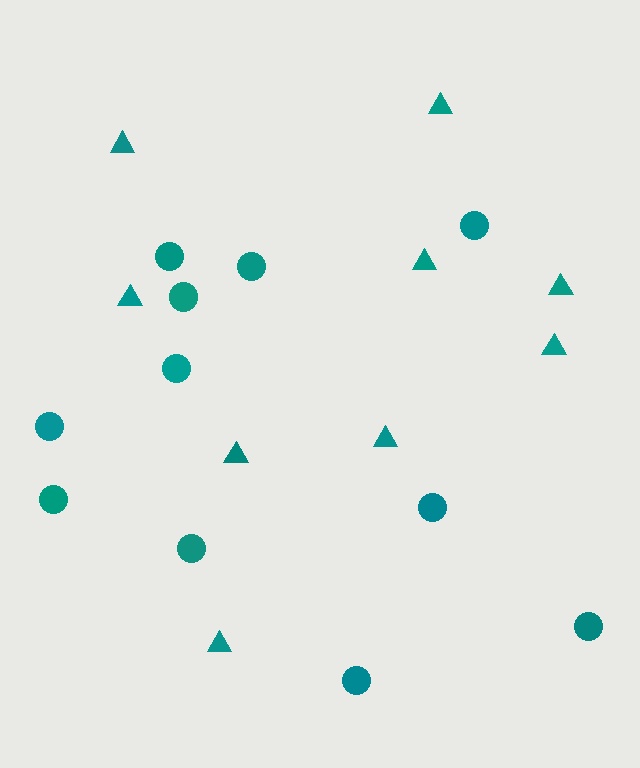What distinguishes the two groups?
There are 2 groups: one group of triangles (9) and one group of circles (11).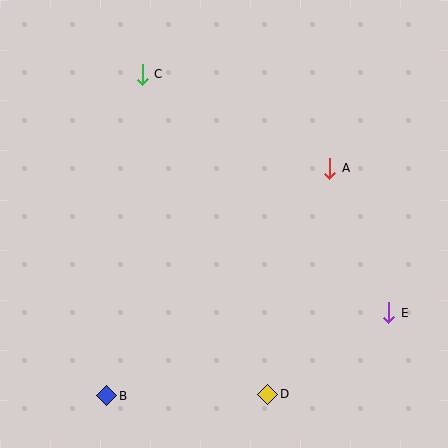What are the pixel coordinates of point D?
Point D is at (268, 394).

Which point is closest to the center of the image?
Point A at (330, 168) is closest to the center.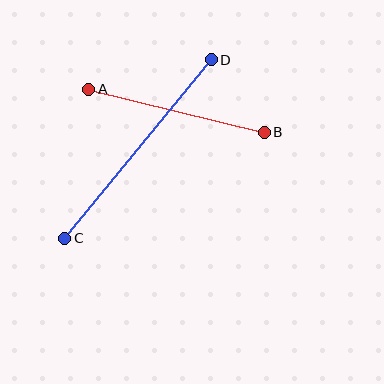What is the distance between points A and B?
The distance is approximately 181 pixels.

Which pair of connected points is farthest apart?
Points C and D are farthest apart.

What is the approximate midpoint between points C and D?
The midpoint is at approximately (138, 149) pixels.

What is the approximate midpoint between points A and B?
The midpoint is at approximately (176, 111) pixels.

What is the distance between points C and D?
The distance is approximately 231 pixels.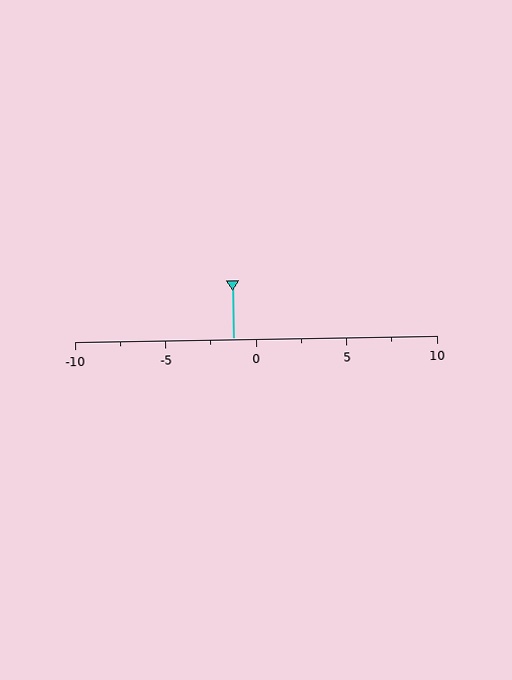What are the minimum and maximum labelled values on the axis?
The axis runs from -10 to 10.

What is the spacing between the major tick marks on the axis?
The major ticks are spaced 5 apart.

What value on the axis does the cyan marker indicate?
The marker indicates approximately -1.2.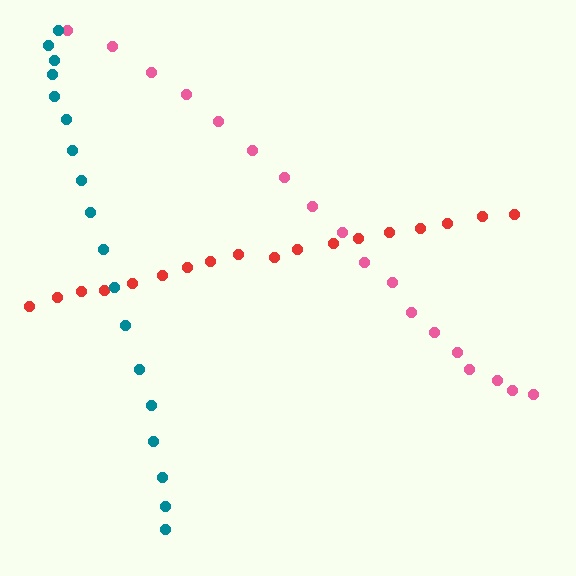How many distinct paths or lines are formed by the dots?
There are 3 distinct paths.